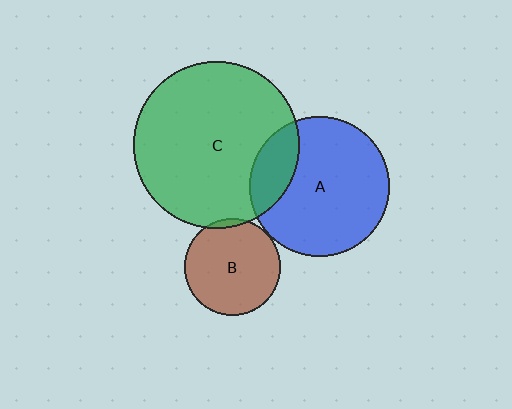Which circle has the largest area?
Circle C (green).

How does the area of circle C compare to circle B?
Approximately 3.0 times.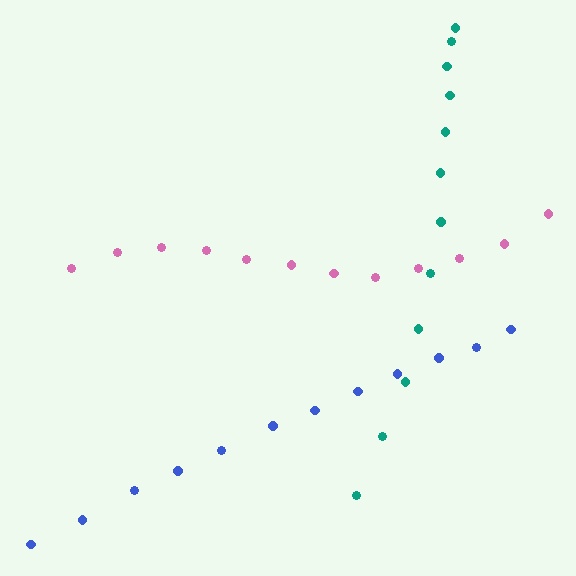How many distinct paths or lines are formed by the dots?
There are 3 distinct paths.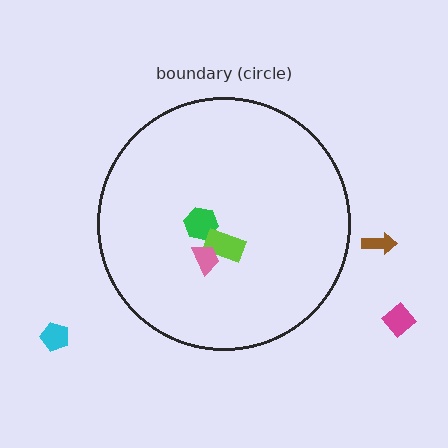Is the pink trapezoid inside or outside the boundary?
Inside.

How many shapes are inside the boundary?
3 inside, 3 outside.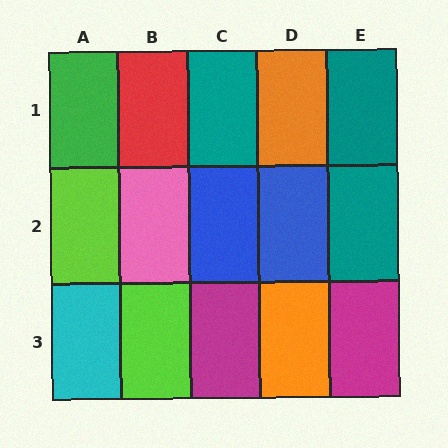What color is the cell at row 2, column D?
Blue.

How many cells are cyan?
1 cell is cyan.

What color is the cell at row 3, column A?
Cyan.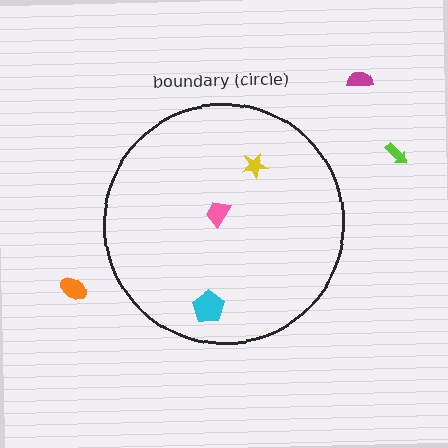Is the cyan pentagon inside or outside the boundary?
Inside.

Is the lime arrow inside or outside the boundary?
Outside.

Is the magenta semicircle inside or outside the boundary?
Outside.